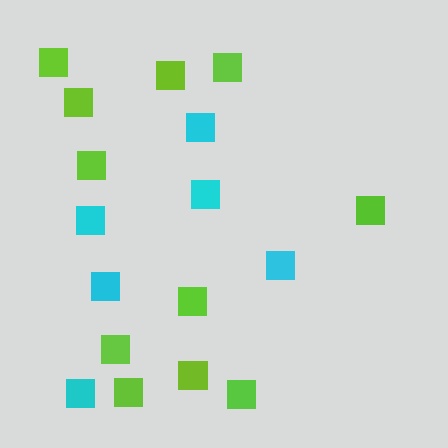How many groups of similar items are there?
There are 2 groups: one group of lime squares (11) and one group of cyan squares (6).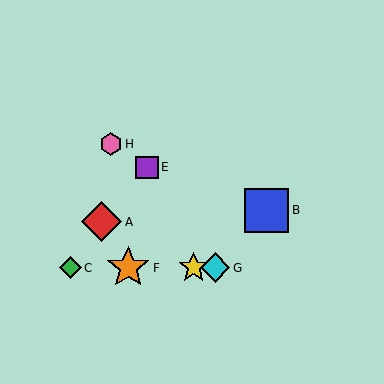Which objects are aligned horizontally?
Objects C, D, F, G are aligned horizontally.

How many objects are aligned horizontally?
4 objects (C, D, F, G) are aligned horizontally.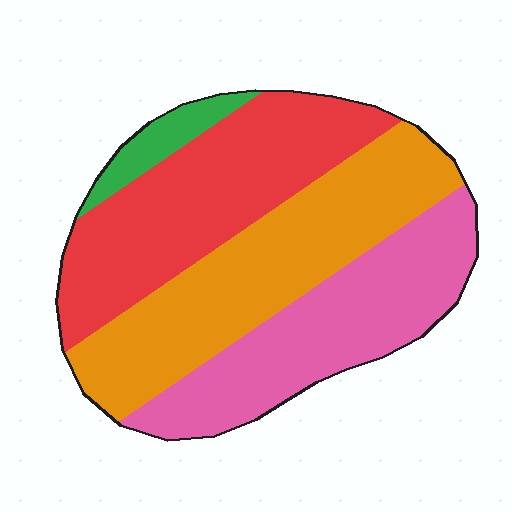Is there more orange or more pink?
Orange.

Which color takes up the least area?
Green, at roughly 5%.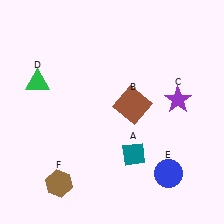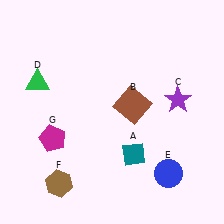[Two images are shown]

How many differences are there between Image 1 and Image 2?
There is 1 difference between the two images.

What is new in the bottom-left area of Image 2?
A magenta pentagon (G) was added in the bottom-left area of Image 2.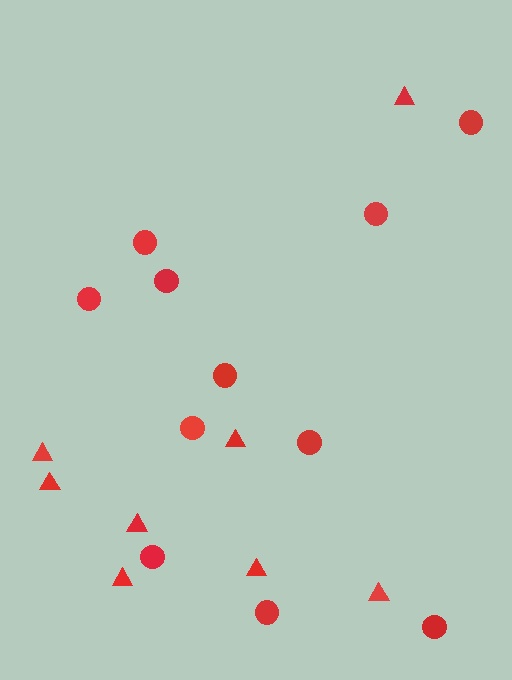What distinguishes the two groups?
There are 2 groups: one group of triangles (8) and one group of circles (11).